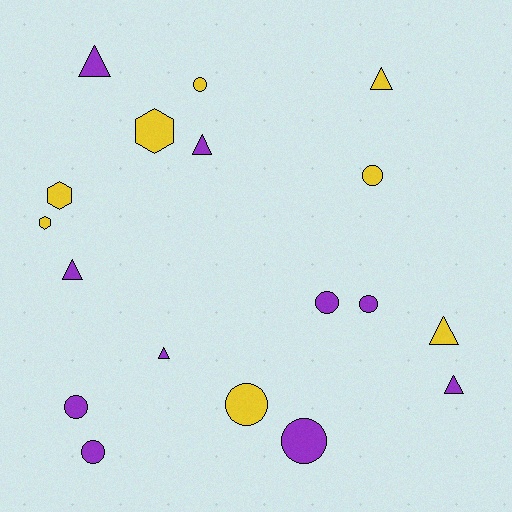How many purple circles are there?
There are 5 purple circles.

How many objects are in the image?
There are 18 objects.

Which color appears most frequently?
Purple, with 10 objects.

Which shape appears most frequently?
Circle, with 8 objects.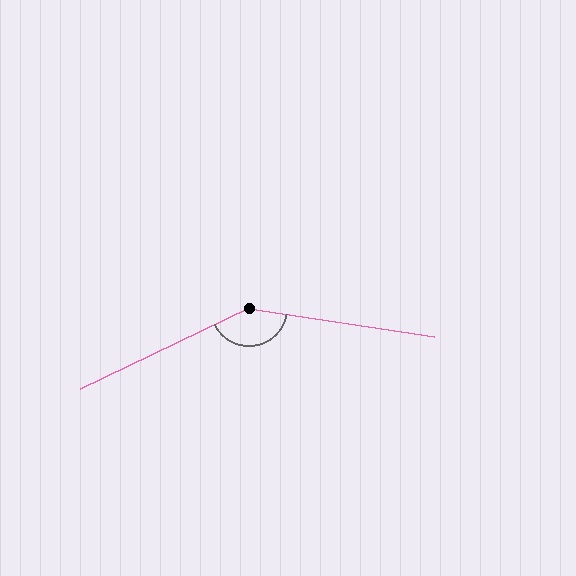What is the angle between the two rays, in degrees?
Approximately 146 degrees.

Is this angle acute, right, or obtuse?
It is obtuse.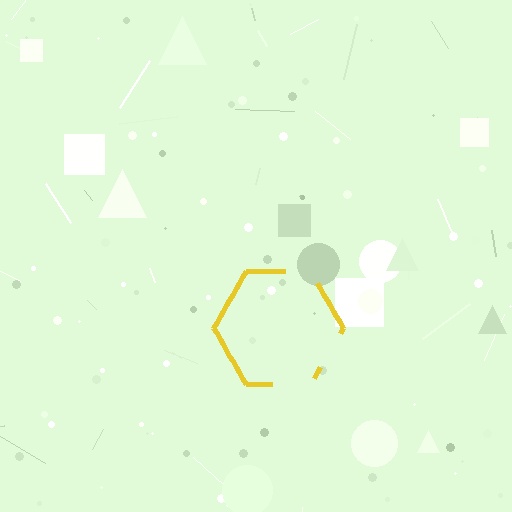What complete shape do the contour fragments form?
The contour fragments form a hexagon.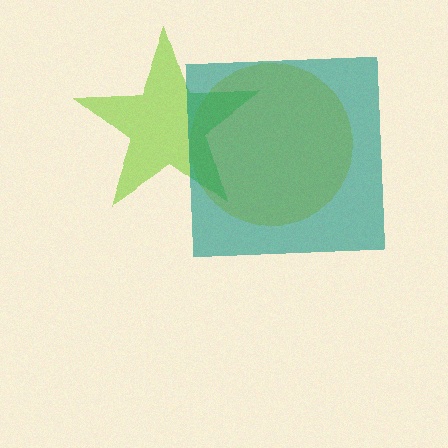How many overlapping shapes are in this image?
There are 3 overlapping shapes in the image.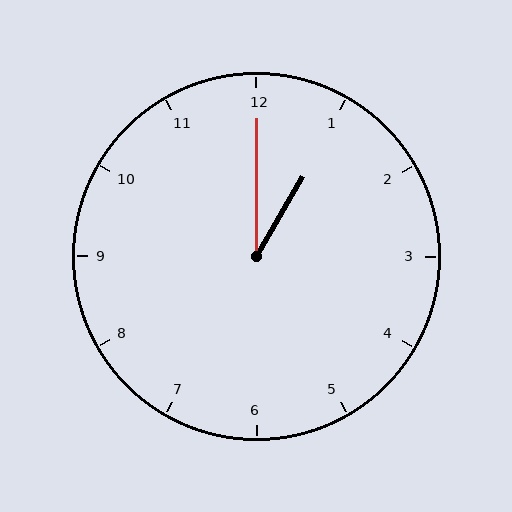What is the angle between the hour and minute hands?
Approximately 30 degrees.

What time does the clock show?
1:00.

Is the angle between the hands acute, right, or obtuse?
It is acute.